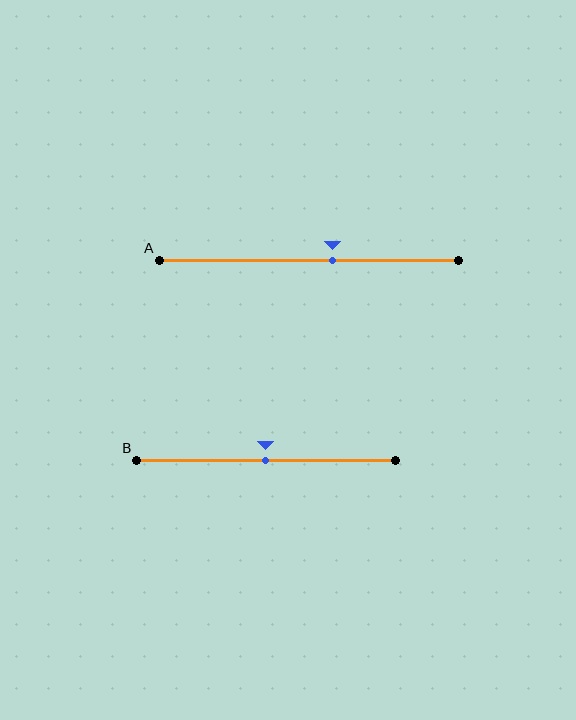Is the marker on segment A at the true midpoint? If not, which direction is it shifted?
No, the marker on segment A is shifted to the right by about 8% of the segment length.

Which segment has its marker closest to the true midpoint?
Segment B has its marker closest to the true midpoint.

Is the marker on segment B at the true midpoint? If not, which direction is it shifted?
Yes, the marker on segment B is at the true midpoint.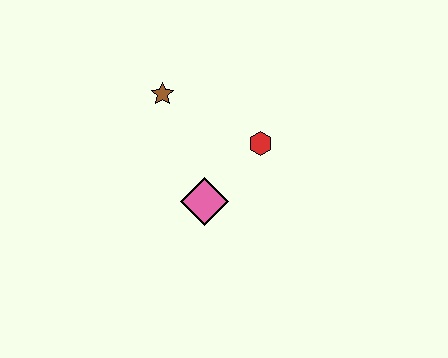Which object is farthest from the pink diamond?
The brown star is farthest from the pink diamond.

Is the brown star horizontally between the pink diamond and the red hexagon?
No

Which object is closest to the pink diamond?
The red hexagon is closest to the pink diamond.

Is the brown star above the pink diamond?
Yes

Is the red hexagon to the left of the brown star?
No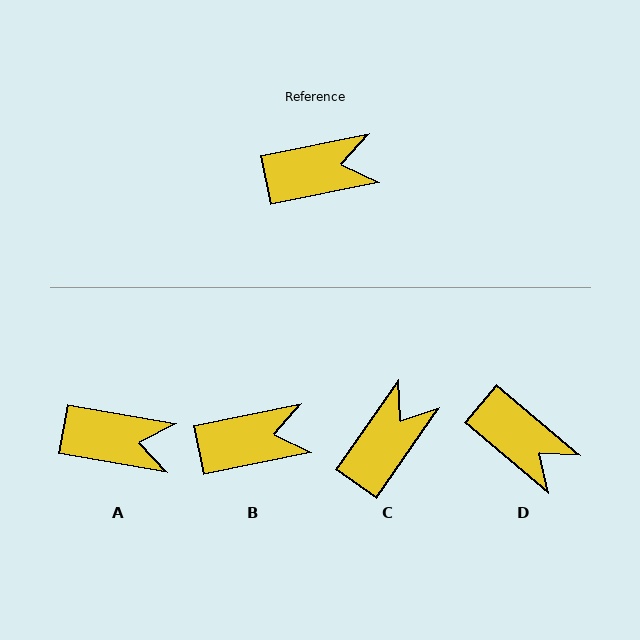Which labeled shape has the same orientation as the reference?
B.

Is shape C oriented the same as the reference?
No, it is off by about 44 degrees.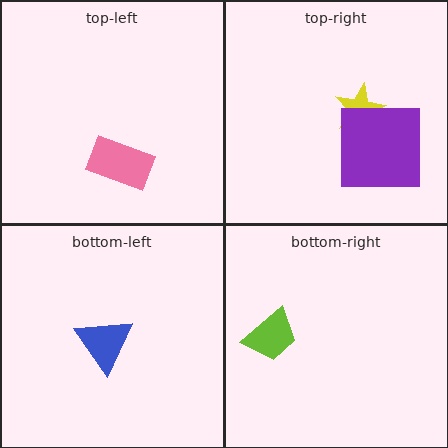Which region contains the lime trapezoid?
The bottom-right region.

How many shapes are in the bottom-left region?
1.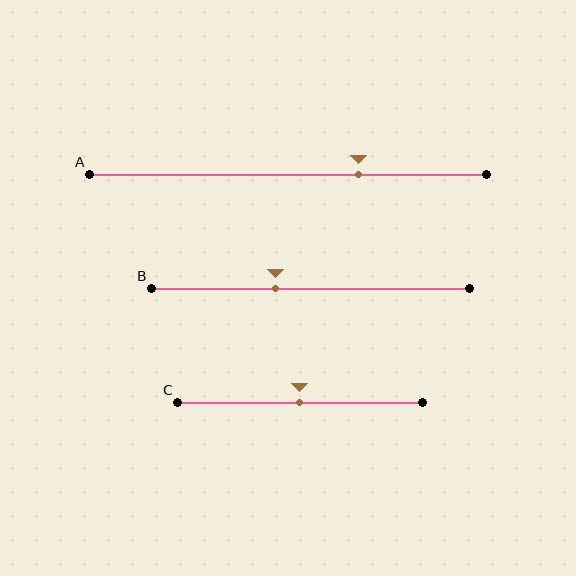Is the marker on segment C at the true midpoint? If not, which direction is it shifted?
Yes, the marker on segment C is at the true midpoint.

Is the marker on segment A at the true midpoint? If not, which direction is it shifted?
No, the marker on segment A is shifted to the right by about 18% of the segment length.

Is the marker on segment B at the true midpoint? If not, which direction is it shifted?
No, the marker on segment B is shifted to the left by about 11% of the segment length.